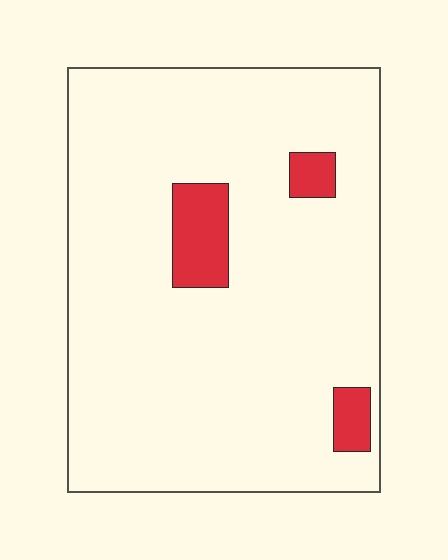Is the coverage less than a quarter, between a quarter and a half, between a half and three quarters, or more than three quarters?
Less than a quarter.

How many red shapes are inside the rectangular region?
3.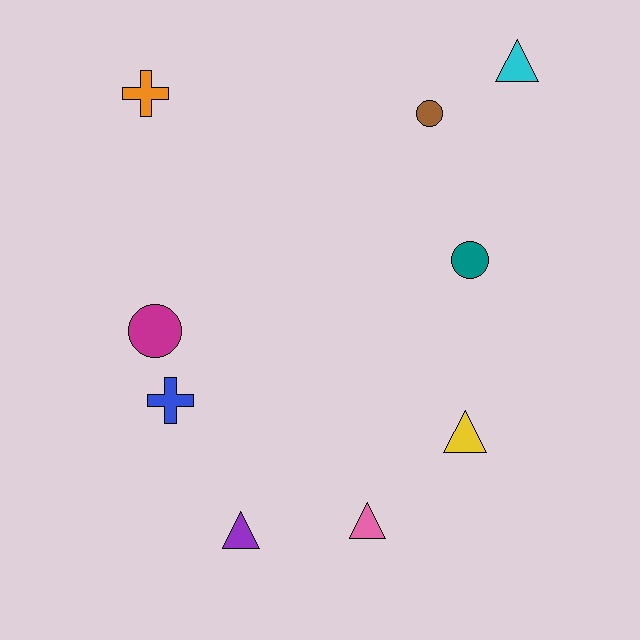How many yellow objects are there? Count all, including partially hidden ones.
There is 1 yellow object.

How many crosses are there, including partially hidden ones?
There are 2 crosses.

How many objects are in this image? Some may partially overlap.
There are 9 objects.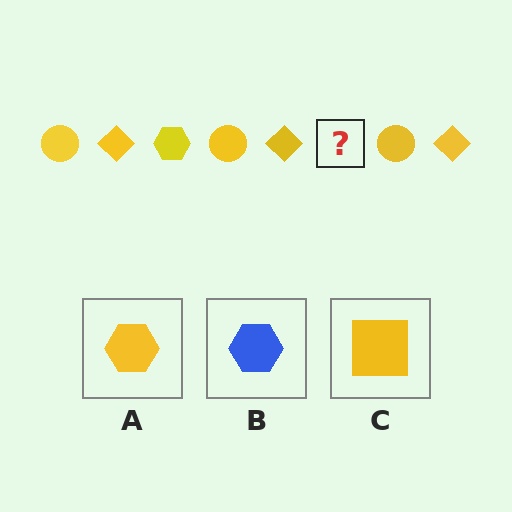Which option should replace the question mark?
Option A.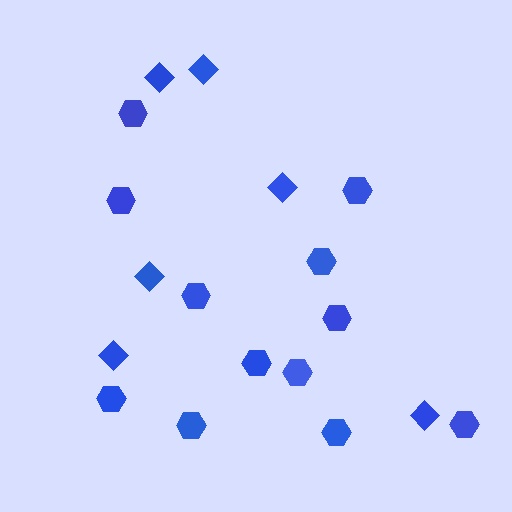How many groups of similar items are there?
There are 2 groups: one group of diamonds (6) and one group of hexagons (12).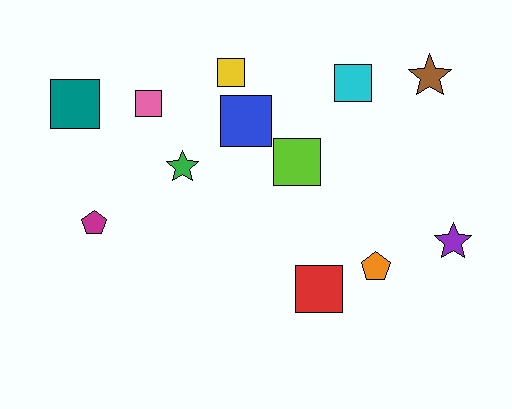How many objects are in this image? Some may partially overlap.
There are 12 objects.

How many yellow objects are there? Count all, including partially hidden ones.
There is 1 yellow object.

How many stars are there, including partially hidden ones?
There are 3 stars.